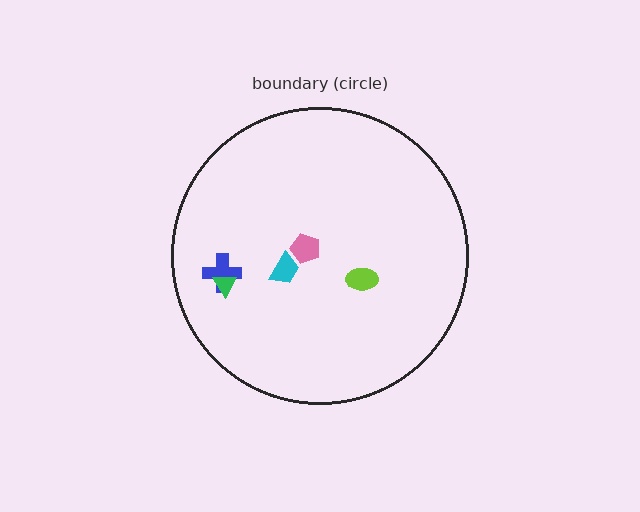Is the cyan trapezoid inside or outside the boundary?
Inside.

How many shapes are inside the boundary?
5 inside, 0 outside.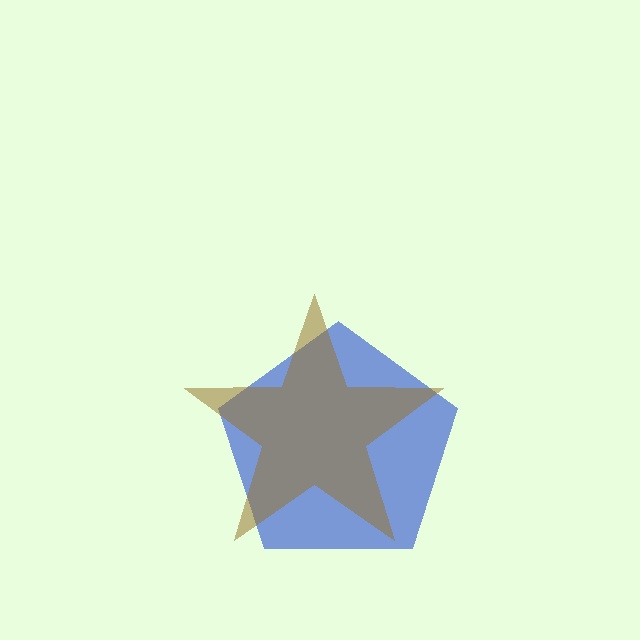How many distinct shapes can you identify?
There are 2 distinct shapes: a blue pentagon, a brown star.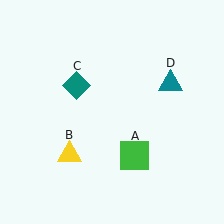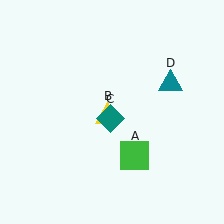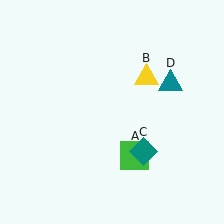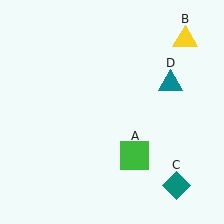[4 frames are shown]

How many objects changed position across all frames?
2 objects changed position: yellow triangle (object B), teal diamond (object C).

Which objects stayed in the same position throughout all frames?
Green square (object A) and teal triangle (object D) remained stationary.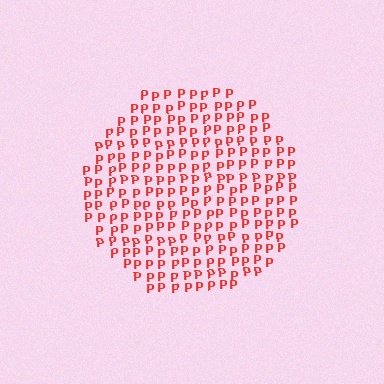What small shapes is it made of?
It is made of small letter P's.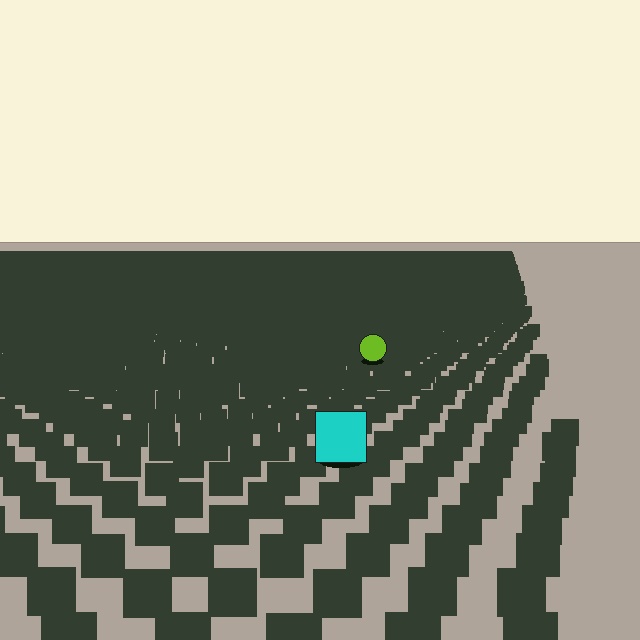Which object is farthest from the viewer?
The lime circle is farthest from the viewer. It appears smaller and the ground texture around it is denser.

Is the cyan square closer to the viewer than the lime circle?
Yes. The cyan square is closer — you can tell from the texture gradient: the ground texture is coarser near it.